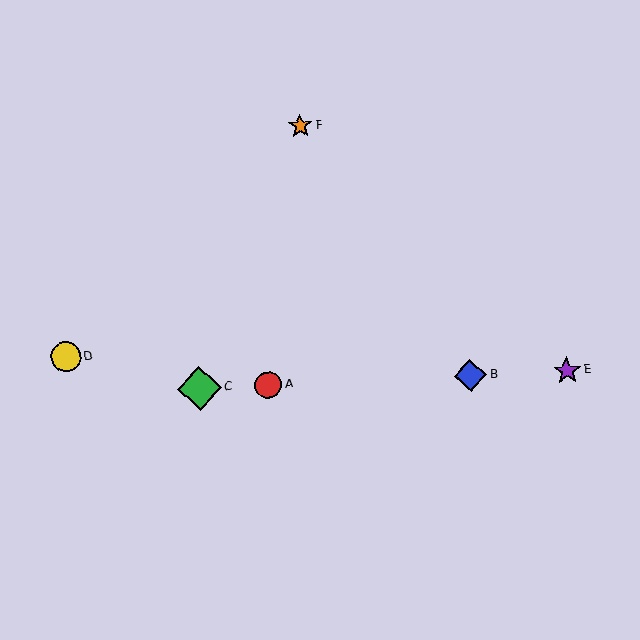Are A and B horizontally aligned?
Yes, both are at y≈385.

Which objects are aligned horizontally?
Objects A, B, C, E are aligned horizontally.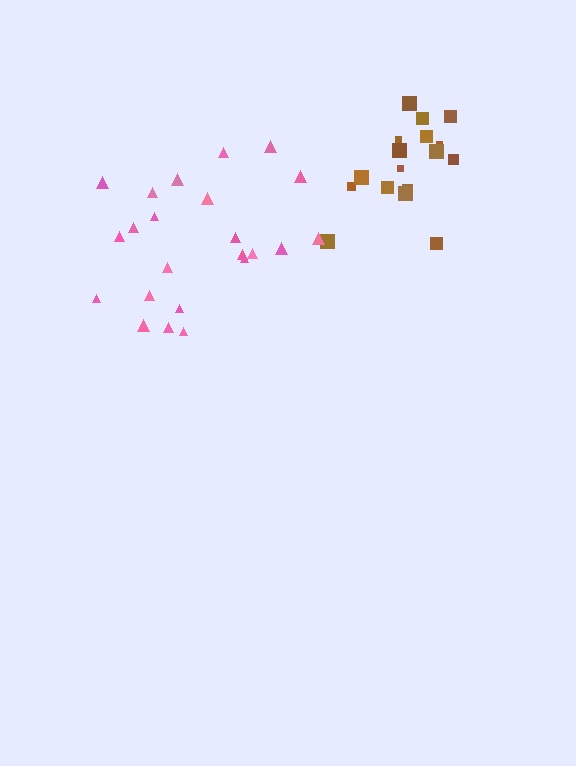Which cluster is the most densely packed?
Brown.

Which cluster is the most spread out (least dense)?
Pink.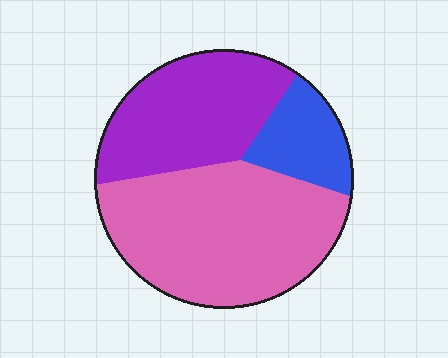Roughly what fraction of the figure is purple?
Purple takes up between a third and a half of the figure.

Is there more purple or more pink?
Pink.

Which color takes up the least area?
Blue, at roughly 15%.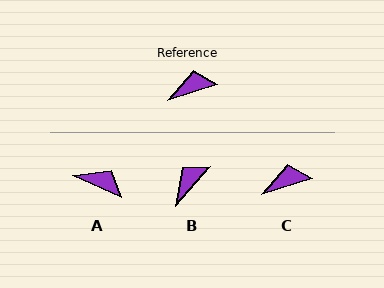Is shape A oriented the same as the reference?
No, it is off by about 41 degrees.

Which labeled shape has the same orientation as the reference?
C.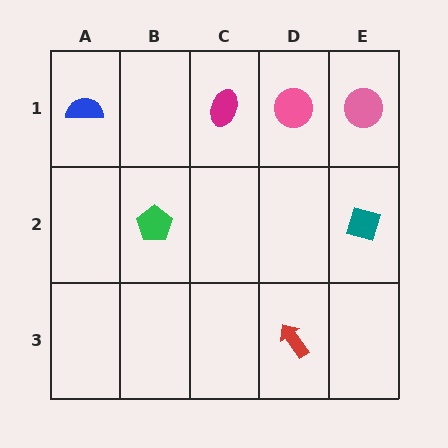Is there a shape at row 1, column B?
No, that cell is empty.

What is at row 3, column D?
A red arrow.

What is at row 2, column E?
A teal diamond.